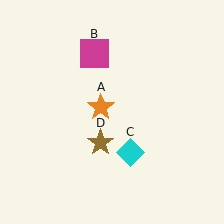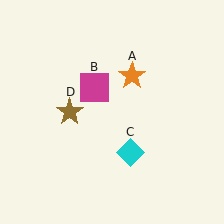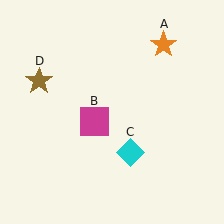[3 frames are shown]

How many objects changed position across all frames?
3 objects changed position: orange star (object A), magenta square (object B), brown star (object D).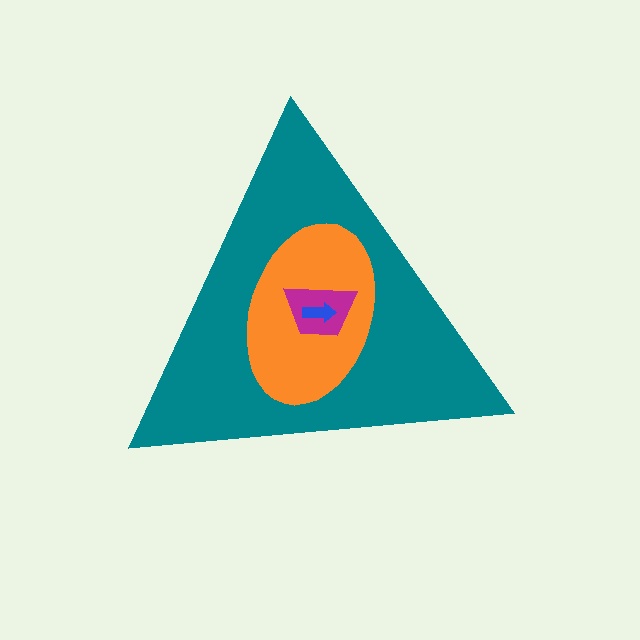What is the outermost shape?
The teal triangle.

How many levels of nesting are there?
4.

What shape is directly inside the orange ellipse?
The magenta trapezoid.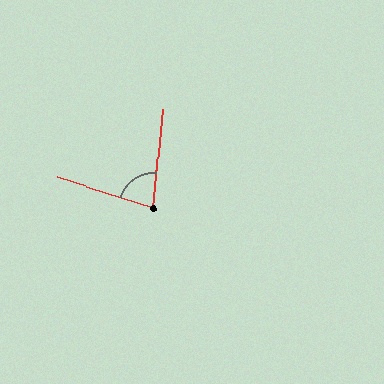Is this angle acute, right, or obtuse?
It is acute.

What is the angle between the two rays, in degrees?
Approximately 78 degrees.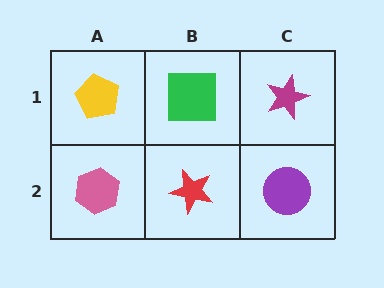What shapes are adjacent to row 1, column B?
A red star (row 2, column B), a yellow pentagon (row 1, column A), a magenta star (row 1, column C).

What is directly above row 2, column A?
A yellow pentagon.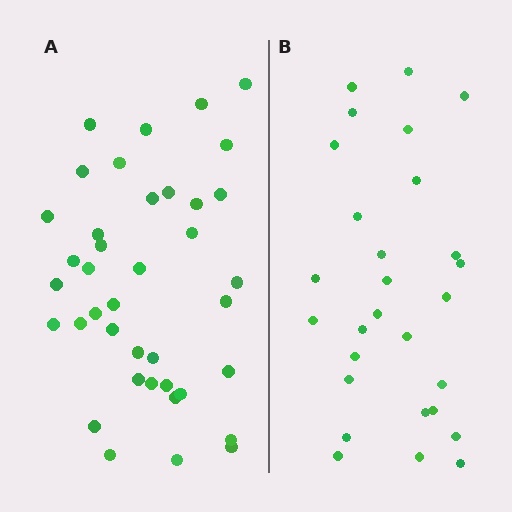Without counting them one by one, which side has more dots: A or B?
Region A (the left region) has more dots.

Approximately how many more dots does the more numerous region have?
Region A has roughly 12 or so more dots than region B.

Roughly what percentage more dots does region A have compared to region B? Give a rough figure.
About 40% more.